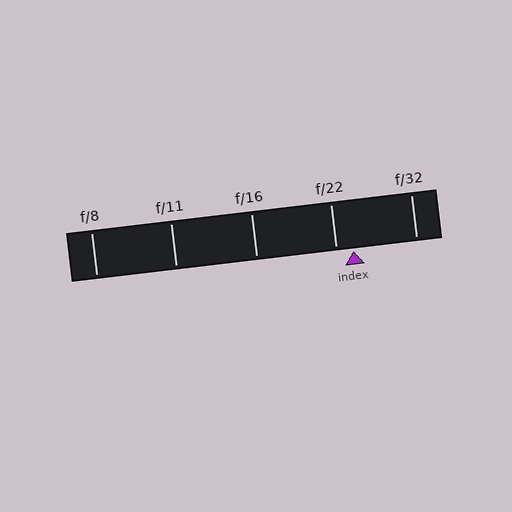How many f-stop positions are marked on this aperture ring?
There are 5 f-stop positions marked.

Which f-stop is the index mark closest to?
The index mark is closest to f/22.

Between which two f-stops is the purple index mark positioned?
The index mark is between f/22 and f/32.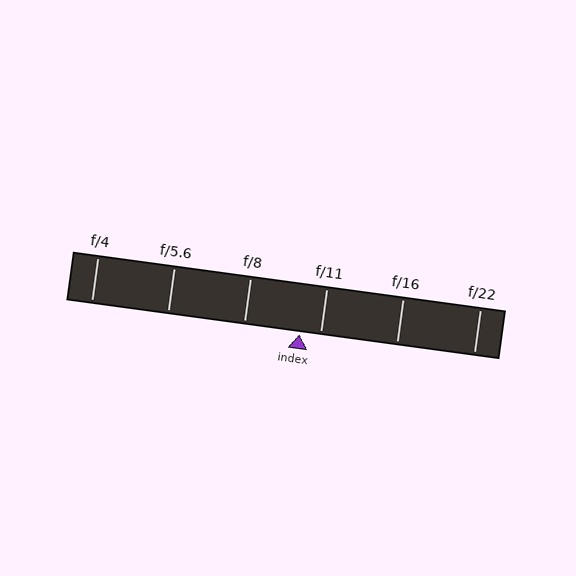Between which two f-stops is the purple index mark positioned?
The index mark is between f/8 and f/11.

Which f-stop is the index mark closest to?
The index mark is closest to f/11.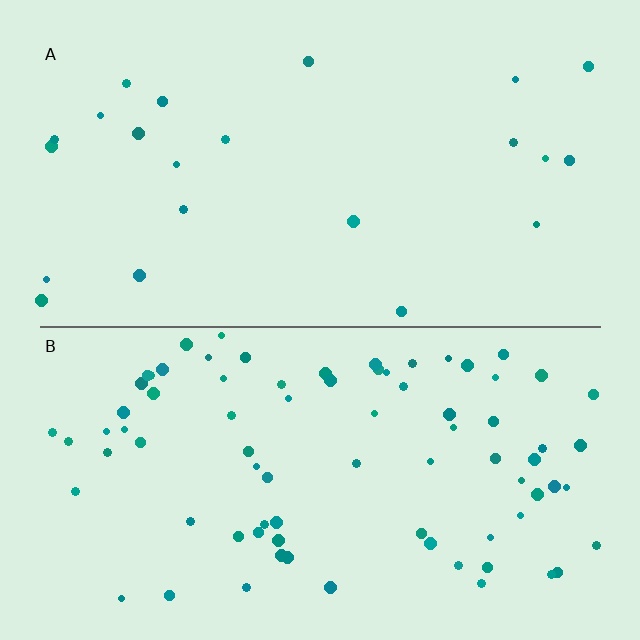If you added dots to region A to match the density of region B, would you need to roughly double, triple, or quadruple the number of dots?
Approximately quadruple.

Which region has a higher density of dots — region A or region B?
B (the bottom).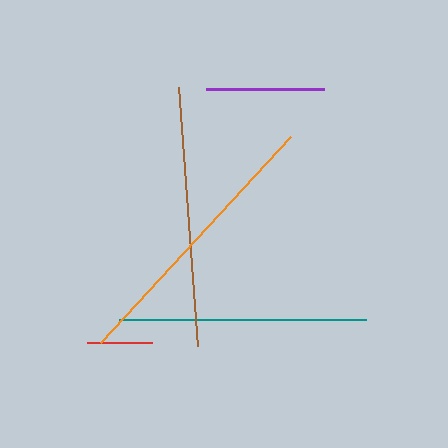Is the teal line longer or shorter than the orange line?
The orange line is longer than the teal line.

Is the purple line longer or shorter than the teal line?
The teal line is longer than the purple line.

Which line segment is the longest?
The orange line is the longest at approximately 280 pixels.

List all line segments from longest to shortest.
From longest to shortest: orange, brown, teal, purple, red.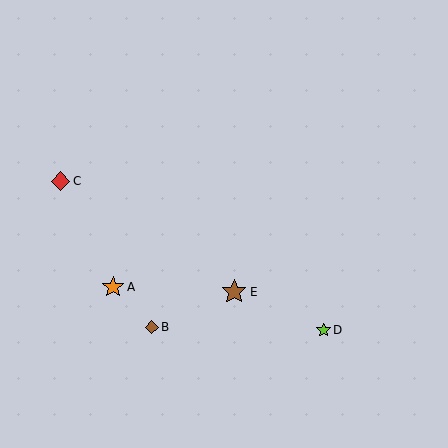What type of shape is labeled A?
Shape A is an orange star.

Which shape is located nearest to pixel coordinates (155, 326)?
The brown diamond (labeled B) at (152, 327) is nearest to that location.